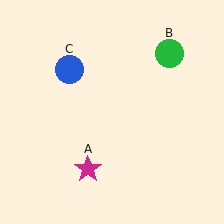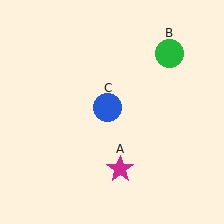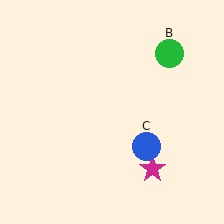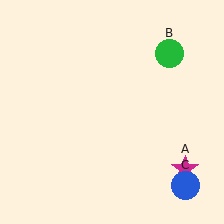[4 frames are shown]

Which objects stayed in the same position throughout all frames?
Green circle (object B) remained stationary.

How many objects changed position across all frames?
2 objects changed position: magenta star (object A), blue circle (object C).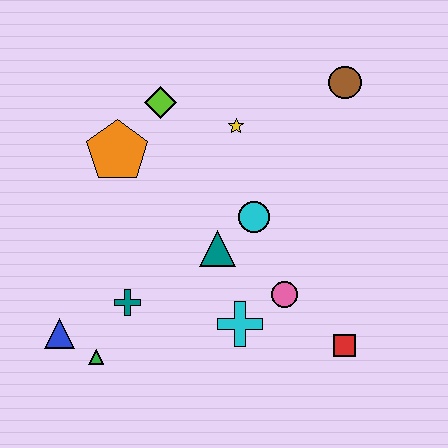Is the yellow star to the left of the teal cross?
No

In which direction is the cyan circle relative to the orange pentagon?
The cyan circle is to the right of the orange pentagon.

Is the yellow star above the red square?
Yes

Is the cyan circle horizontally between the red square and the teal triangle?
Yes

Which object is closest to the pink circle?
The cyan cross is closest to the pink circle.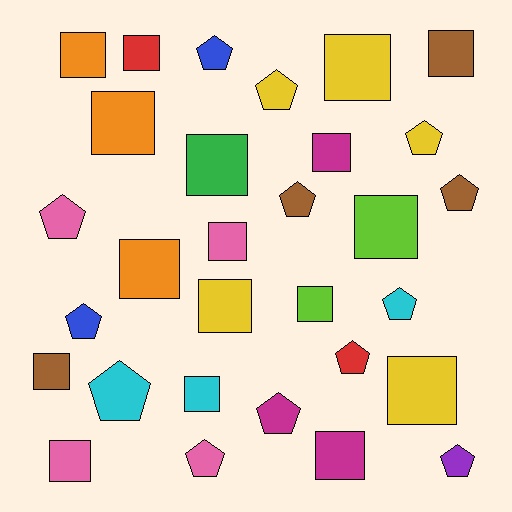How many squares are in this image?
There are 17 squares.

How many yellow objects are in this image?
There are 5 yellow objects.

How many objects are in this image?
There are 30 objects.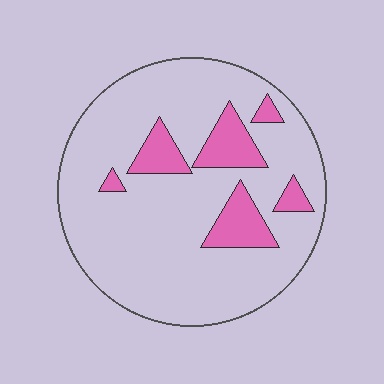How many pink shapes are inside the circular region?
6.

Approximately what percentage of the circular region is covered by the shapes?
Approximately 15%.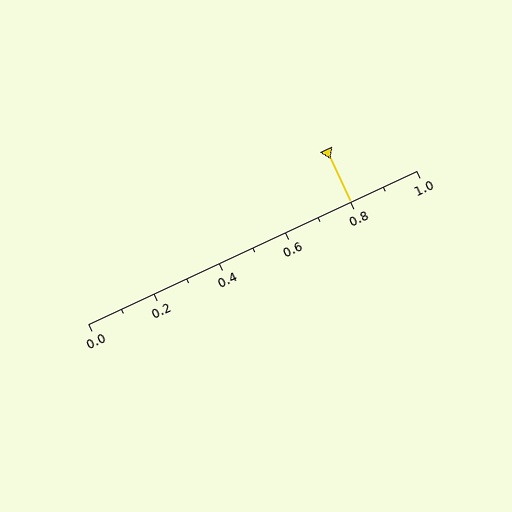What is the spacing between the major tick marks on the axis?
The major ticks are spaced 0.2 apart.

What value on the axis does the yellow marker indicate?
The marker indicates approximately 0.8.